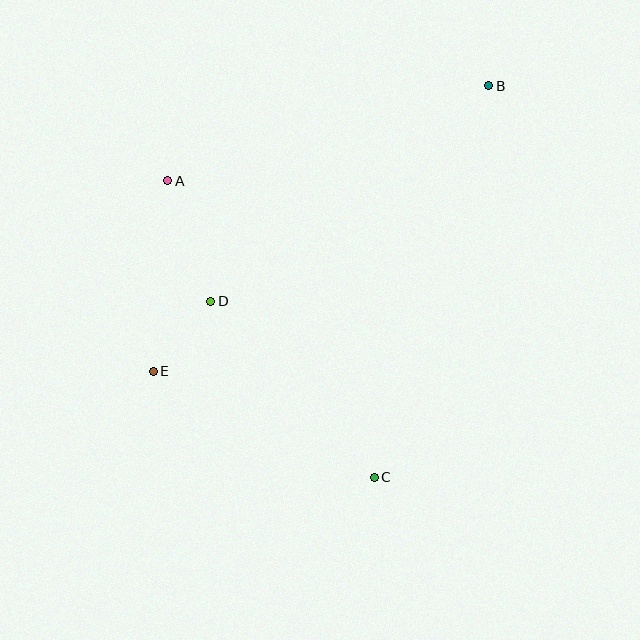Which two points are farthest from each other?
Points B and E are farthest from each other.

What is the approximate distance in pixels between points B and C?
The distance between B and C is approximately 407 pixels.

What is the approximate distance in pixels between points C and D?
The distance between C and D is approximately 240 pixels.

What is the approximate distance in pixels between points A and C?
The distance between A and C is approximately 361 pixels.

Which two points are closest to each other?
Points D and E are closest to each other.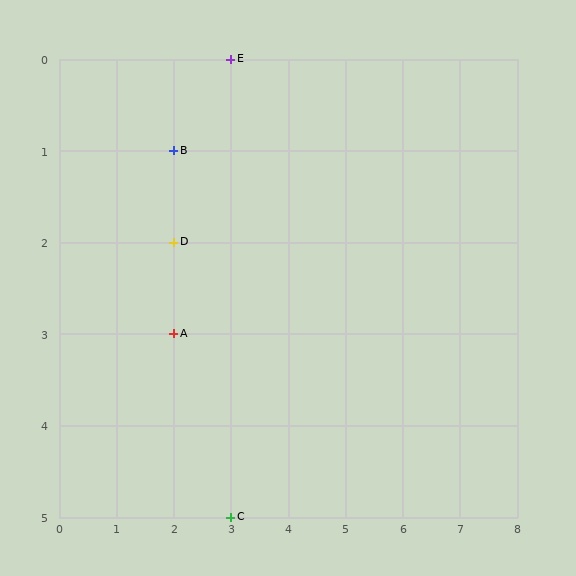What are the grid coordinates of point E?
Point E is at grid coordinates (3, 0).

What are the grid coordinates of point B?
Point B is at grid coordinates (2, 1).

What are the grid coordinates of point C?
Point C is at grid coordinates (3, 5).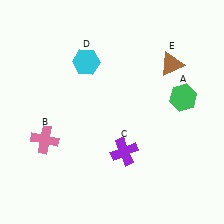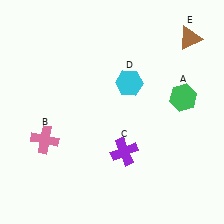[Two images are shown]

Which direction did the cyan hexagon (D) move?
The cyan hexagon (D) moved right.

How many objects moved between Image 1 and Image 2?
2 objects moved between the two images.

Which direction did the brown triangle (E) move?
The brown triangle (E) moved up.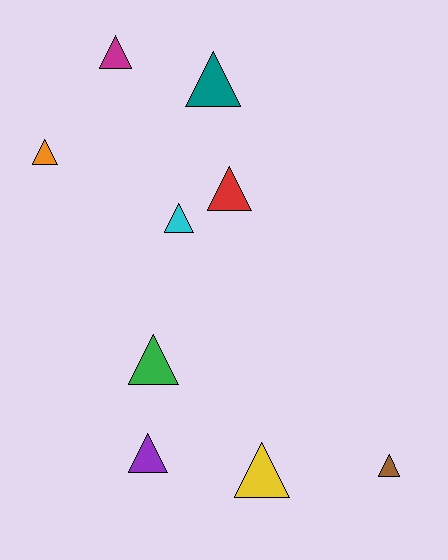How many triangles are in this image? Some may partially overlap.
There are 9 triangles.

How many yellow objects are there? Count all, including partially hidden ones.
There is 1 yellow object.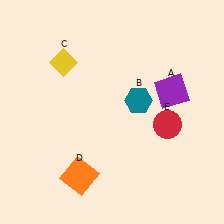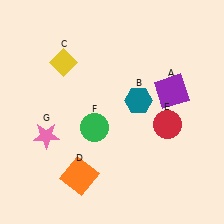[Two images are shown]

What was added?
A green circle (F), a pink star (G) were added in Image 2.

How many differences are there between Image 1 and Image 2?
There are 2 differences between the two images.